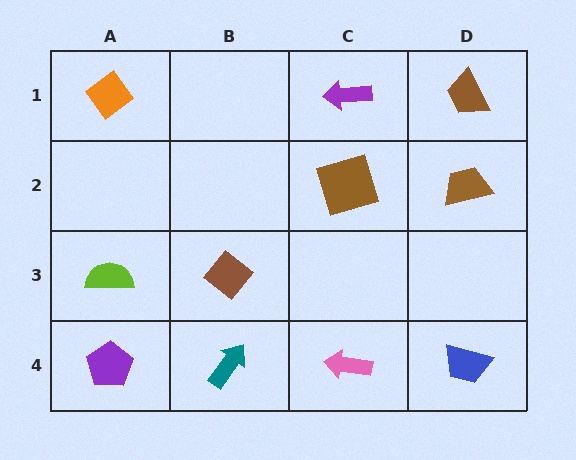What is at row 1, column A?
An orange diamond.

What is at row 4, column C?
A pink arrow.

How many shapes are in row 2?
2 shapes.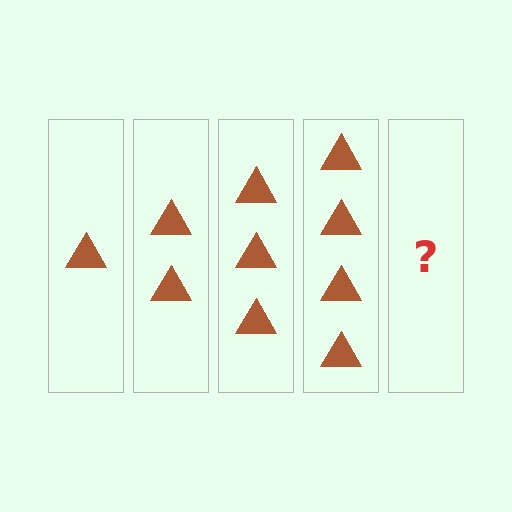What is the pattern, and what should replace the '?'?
The pattern is that each step adds one more triangle. The '?' should be 5 triangles.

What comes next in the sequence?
The next element should be 5 triangles.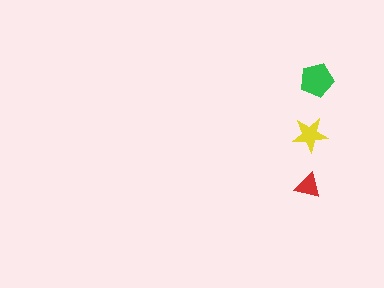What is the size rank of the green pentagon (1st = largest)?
1st.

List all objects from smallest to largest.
The red triangle, the yellow star, the green pentagon.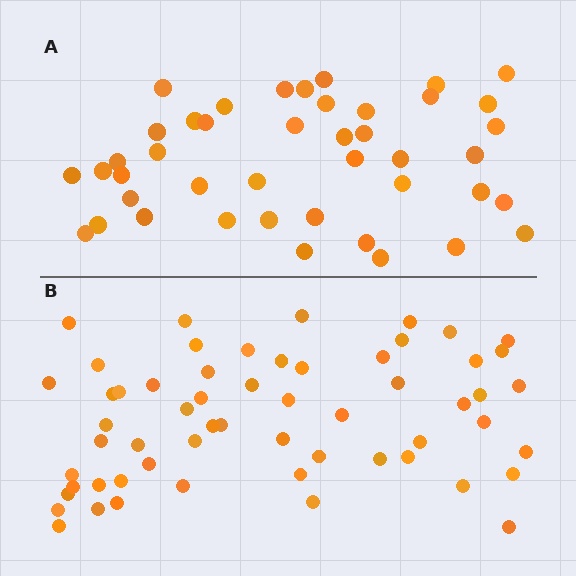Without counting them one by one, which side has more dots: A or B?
Region B (the bottom region) has more dots.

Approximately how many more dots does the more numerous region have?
Region B has approximately 15 more dots than region A.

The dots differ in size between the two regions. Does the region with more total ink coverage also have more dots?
No. Region A has more total ink coverage because its dots are larger, but region B actually contains more individual dots. Total area can be misleading — the number of items is what matters here.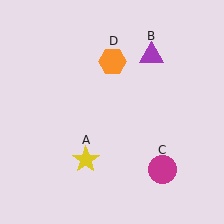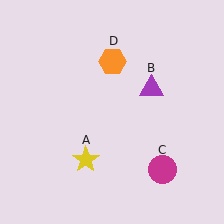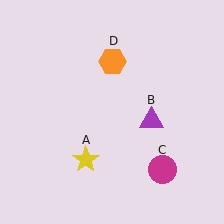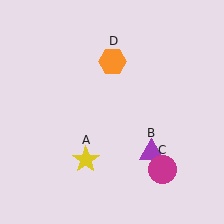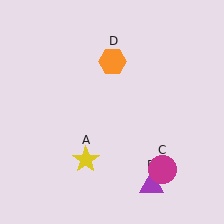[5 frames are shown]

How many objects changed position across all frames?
1 object changed position: purple triangle (object B).